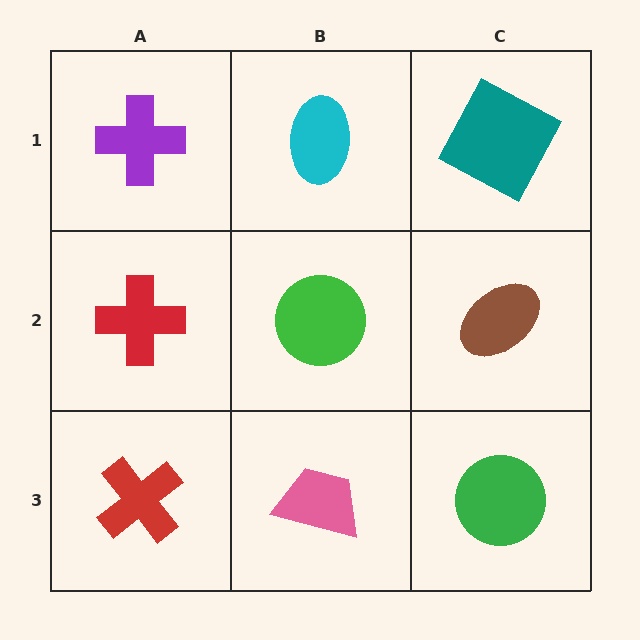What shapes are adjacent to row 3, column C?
A brown ellipse (row 2, column C), a pink trapezoid (row 3, column B).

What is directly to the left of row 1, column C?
A cyan ellipse.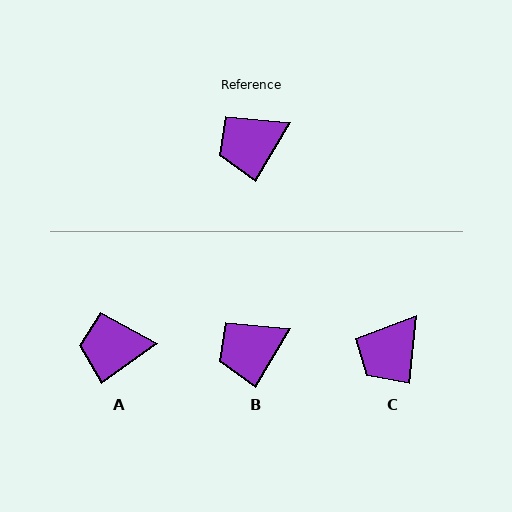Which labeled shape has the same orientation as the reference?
B.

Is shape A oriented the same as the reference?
No, it is off by about 23 degrees.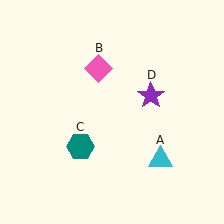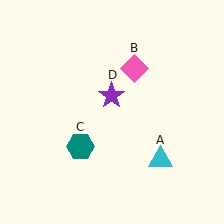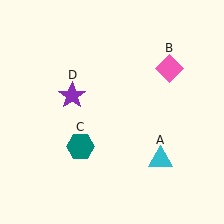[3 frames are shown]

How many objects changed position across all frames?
2 objects changed position: pink diamond (object B), purple star (object D).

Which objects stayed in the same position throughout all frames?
Cyan triangle (object A) and teal hexagon (object C) remained stationary.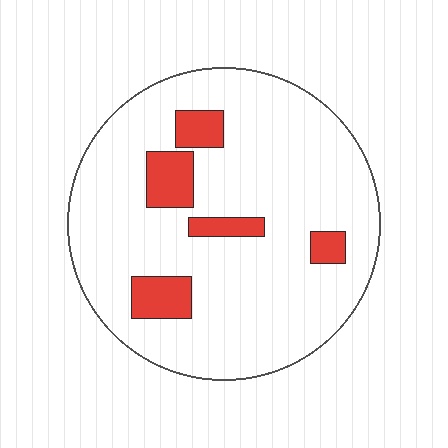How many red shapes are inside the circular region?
5.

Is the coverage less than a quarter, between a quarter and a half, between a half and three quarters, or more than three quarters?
Less than a quarter.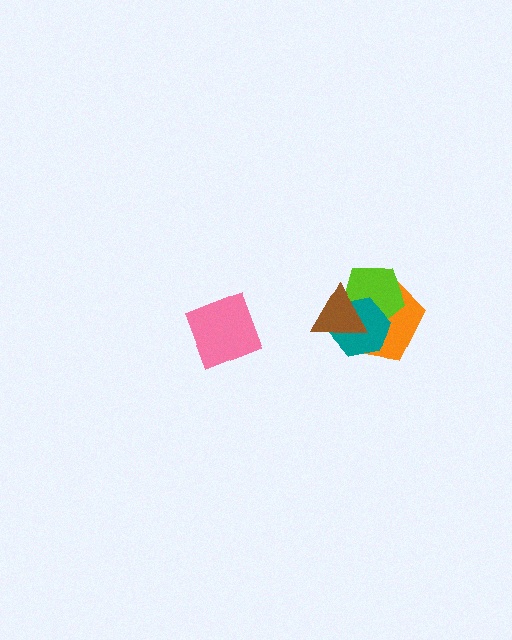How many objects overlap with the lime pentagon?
3 objects overlap with the lime pentagon.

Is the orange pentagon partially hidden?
Yes, it is partially covered by another shape.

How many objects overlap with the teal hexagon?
3 objects overlap with the teal hexagon.